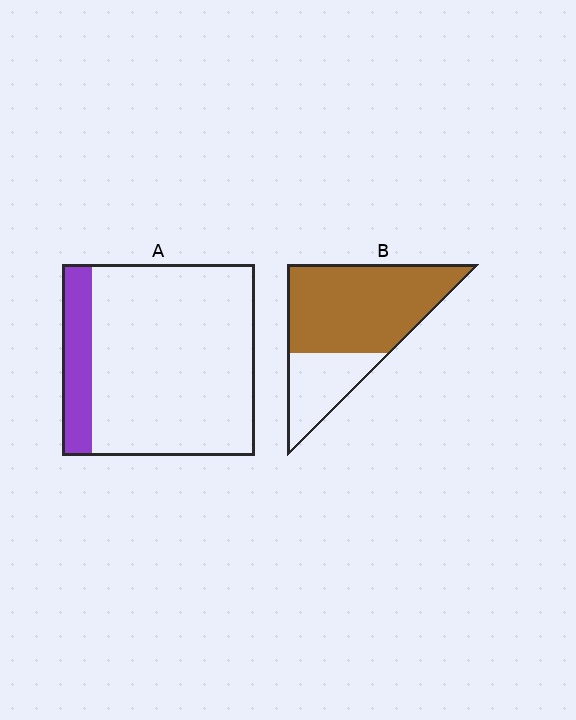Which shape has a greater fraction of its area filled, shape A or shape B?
Shape B.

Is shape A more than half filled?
No.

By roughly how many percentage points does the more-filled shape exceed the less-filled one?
By roughly 55 percentage points (B over A).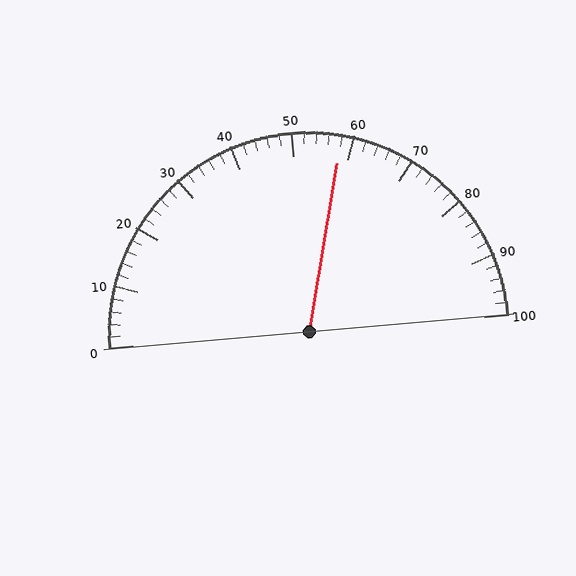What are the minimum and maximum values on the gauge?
The gauge ranges from 0 to 100.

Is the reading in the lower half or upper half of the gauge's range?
The reading is in the upper half of the range (0 to 100).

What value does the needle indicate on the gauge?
The needle indicates approximately 58.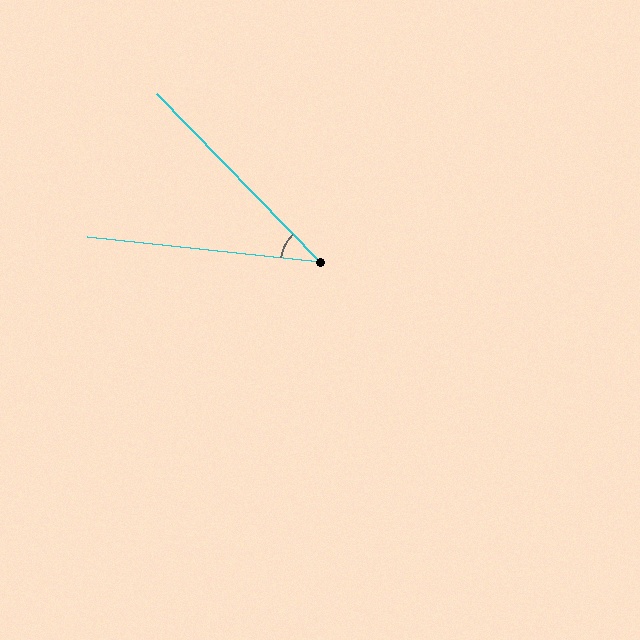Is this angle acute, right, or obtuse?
It is acute.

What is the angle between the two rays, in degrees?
Approximately 40 degrees.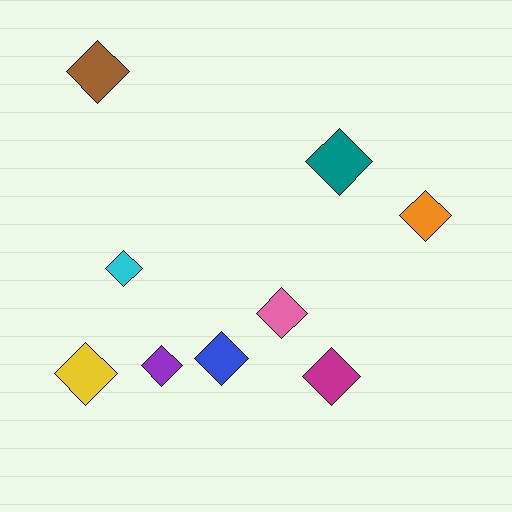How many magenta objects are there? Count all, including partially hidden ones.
There is 1 magenta object.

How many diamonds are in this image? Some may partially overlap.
There are 9 diamonds.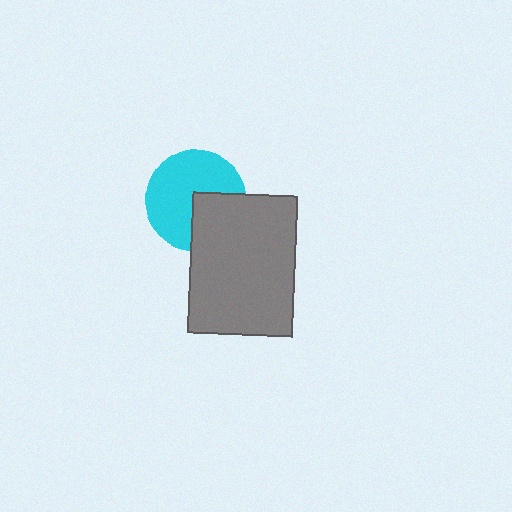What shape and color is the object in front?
The object in front is a gray rectangle.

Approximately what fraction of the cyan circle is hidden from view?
Roughly 34% of the cyan circle is hidden behind the gray rectangle.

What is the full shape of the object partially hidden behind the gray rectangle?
The partially hidden object is a cyan circle.